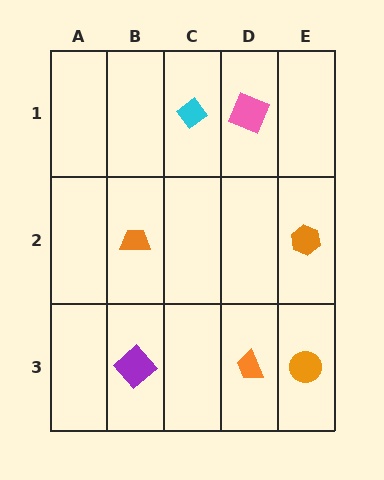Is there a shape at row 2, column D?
No, that cell is empty.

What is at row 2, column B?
An orange trapezoid.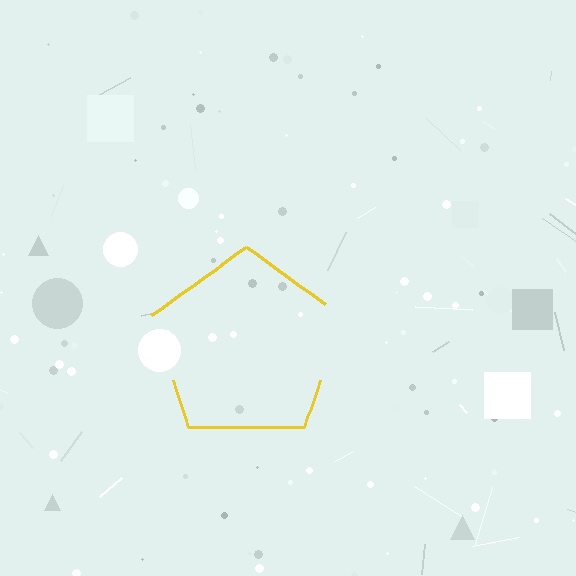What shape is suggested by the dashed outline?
The dashed outline suggests a pentagon.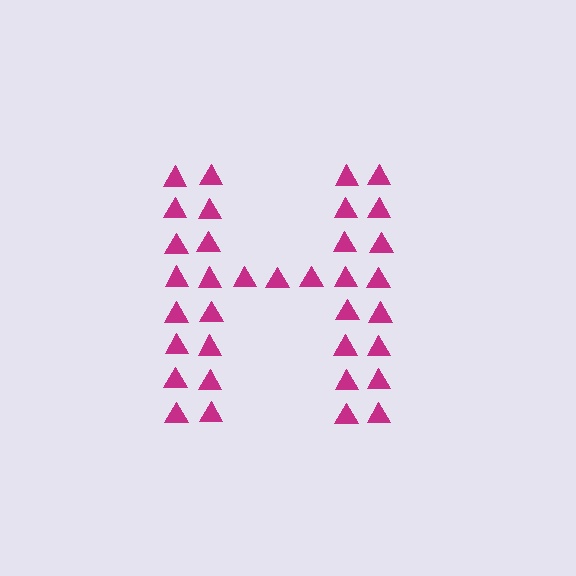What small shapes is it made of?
It is made of small triangles.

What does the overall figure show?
The overall figure shows the letter H.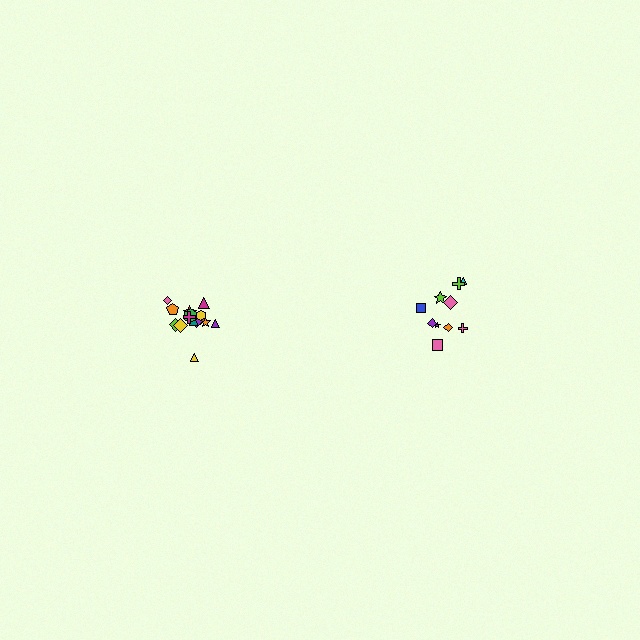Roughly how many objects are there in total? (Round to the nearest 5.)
Roughly 25 objects in total.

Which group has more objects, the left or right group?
The left group.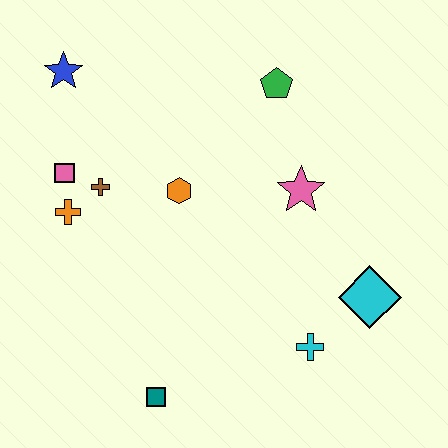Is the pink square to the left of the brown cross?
Yes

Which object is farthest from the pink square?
The cyan diamond is farthest from the pink square.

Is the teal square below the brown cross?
Yes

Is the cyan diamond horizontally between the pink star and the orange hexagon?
No